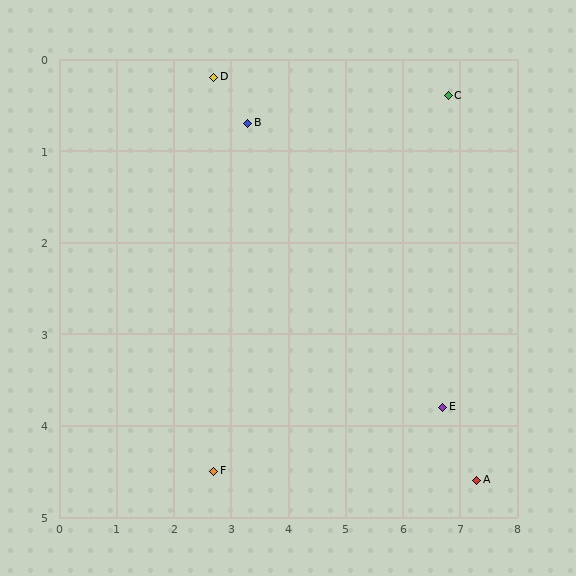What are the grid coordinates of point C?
Point C is at approximately (6.8, 0.4).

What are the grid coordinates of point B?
Point B is at approximately (3.3, 0.7).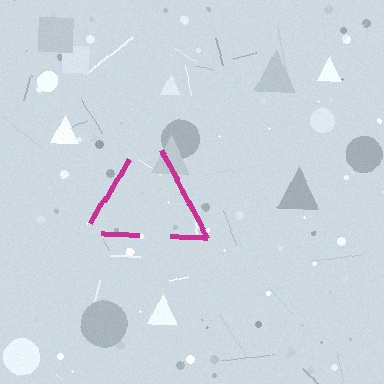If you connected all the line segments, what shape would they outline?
They would outline a triangle.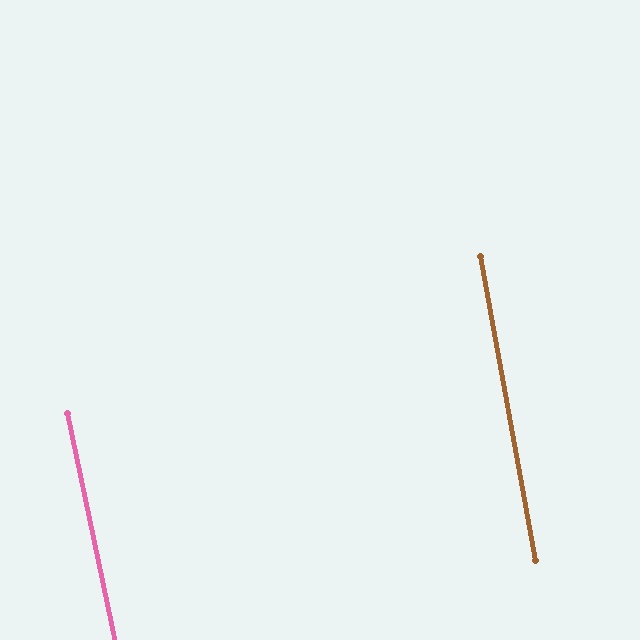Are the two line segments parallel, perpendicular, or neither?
Parallel — their directions differ by only 1.4°.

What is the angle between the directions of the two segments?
Approximately 1 degree.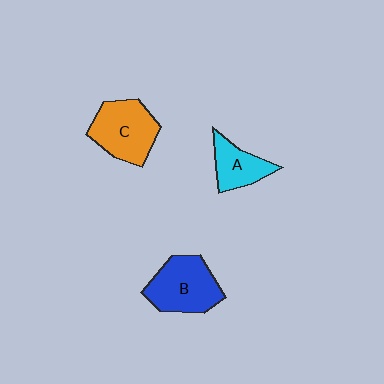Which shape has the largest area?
Shape B (blue).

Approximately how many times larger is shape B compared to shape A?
Approximately 1.6 times.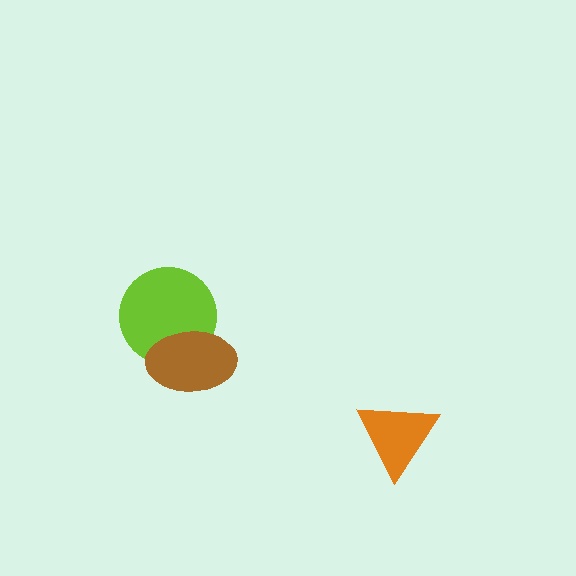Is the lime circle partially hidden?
Yes, it is partially covered by another shape.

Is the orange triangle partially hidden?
No, no other shape covers it.